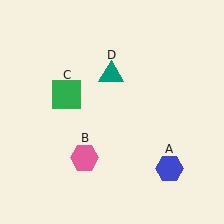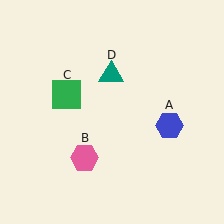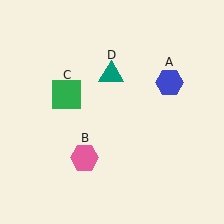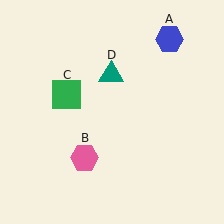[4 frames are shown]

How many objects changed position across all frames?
1 object changed position: blue hexagon (object A).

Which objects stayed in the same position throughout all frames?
Pink hexagon (object B) and green square (object C) and teal triangle (object D) remained stationary.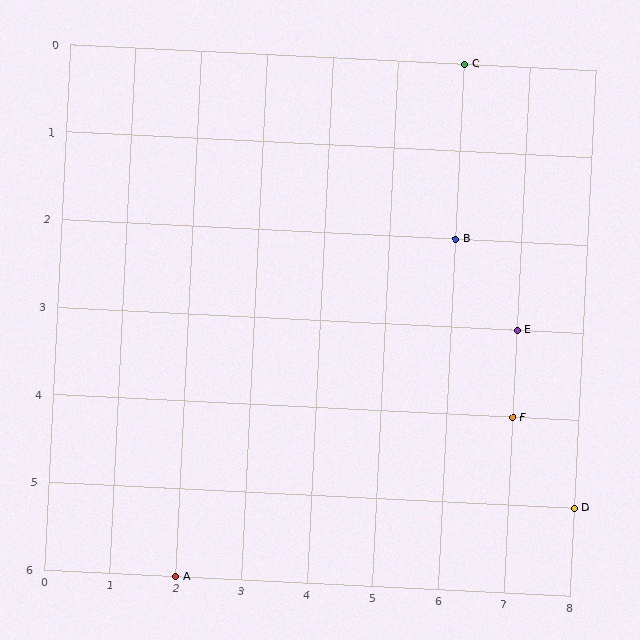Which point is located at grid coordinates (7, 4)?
Point F is at (7, 4).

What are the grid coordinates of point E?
Point E is at grid coordinates (7, 3).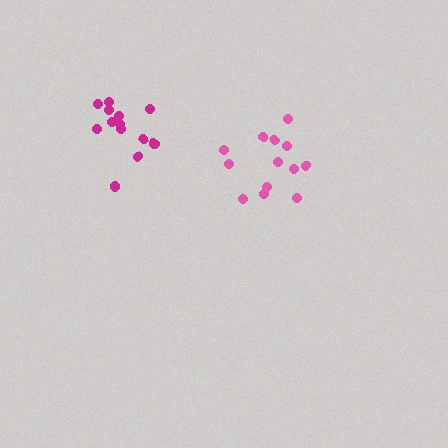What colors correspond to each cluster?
The clusters are colored: pink, magenta.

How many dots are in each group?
Group 1: 13 dots, Group 2: 14 dots (27 total).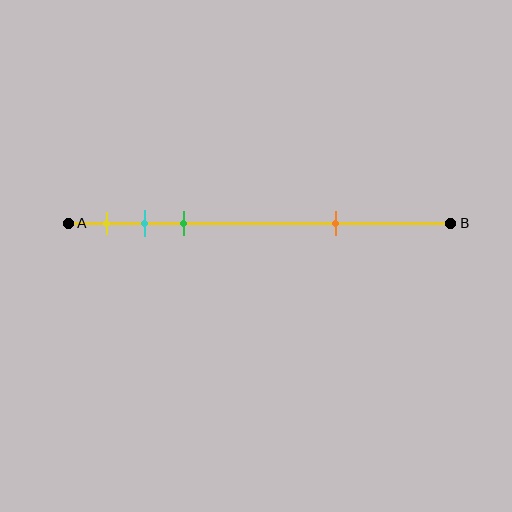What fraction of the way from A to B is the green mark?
The green mark is approximately 30% (0.3) of the way from A to B.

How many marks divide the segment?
There are 4 marks dividing the segment.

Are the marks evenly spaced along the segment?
No, the marks are not evenly spaced.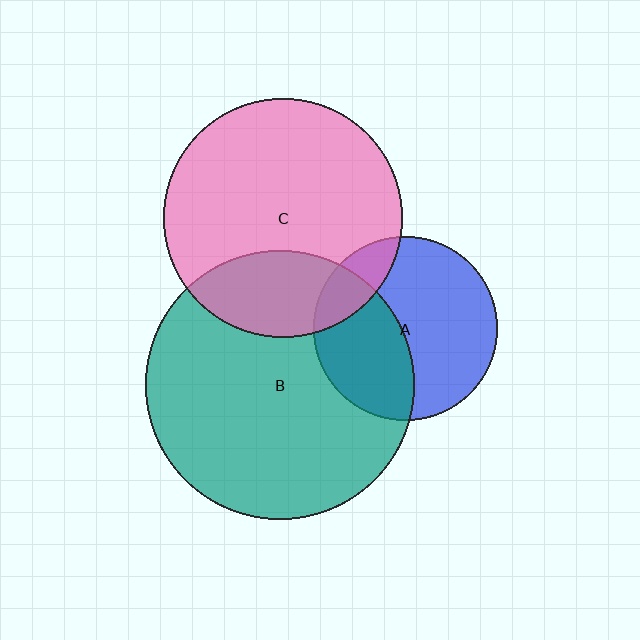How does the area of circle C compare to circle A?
Approximately 1.7 times.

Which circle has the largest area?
Circle B (teal).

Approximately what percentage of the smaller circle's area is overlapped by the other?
Approximately 25%.